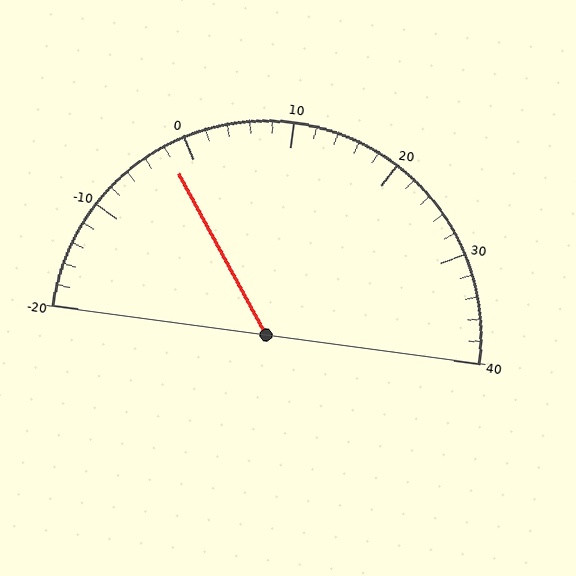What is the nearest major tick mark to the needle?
The nearest major tick mark is 0.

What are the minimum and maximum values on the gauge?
The gauge ranges from -20 to 40.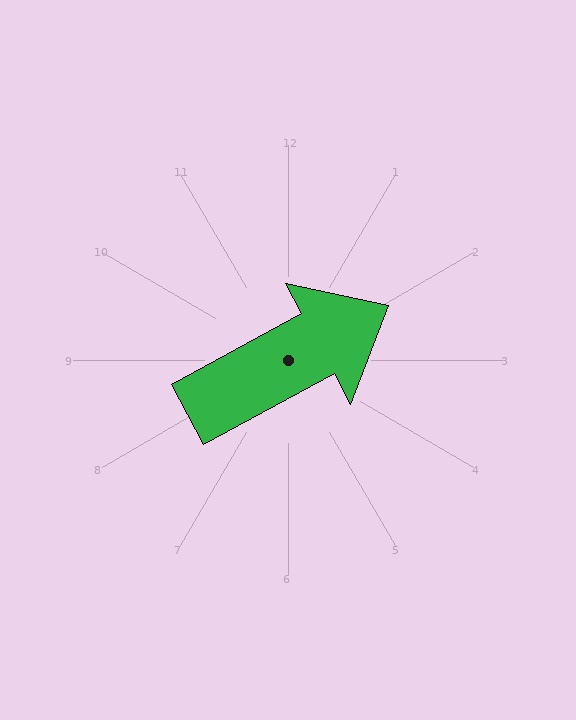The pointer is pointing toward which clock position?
Roughly 2 o'clock.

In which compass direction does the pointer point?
Northeast.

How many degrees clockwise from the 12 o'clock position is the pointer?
Approximately 62 degrees.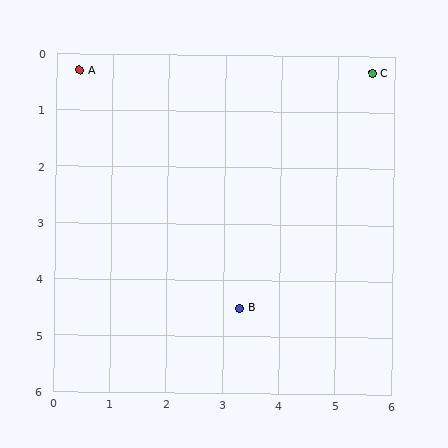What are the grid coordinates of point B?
Point B is at approximately (3.3, 4.5).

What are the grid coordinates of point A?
Point A is at approximately (0.4, 0.3).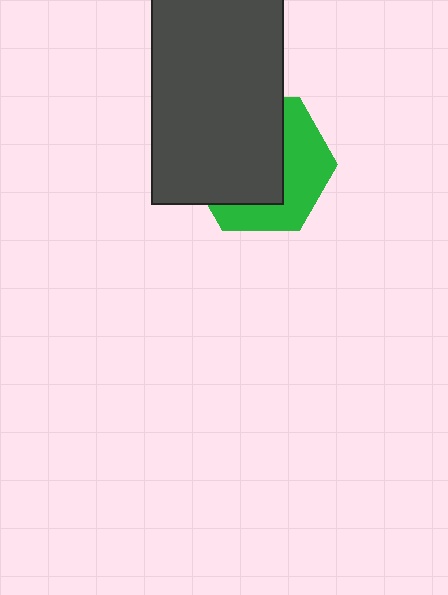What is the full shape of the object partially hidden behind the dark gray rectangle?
The partially hidden object is a green hexagon.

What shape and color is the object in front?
The object in front is a dark gray rectangle.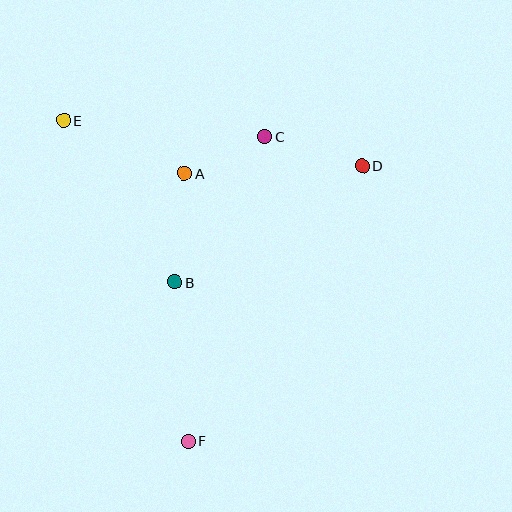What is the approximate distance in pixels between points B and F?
The distance between B and F is approximately 160 pixels.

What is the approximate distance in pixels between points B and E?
The distance between B and E is approximately 197 pixels.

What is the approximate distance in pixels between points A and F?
The distance between A and F is approximately 268 pixels.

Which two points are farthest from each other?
Points E and F are farthest from each other.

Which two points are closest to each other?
Points A and C are closest to each other.